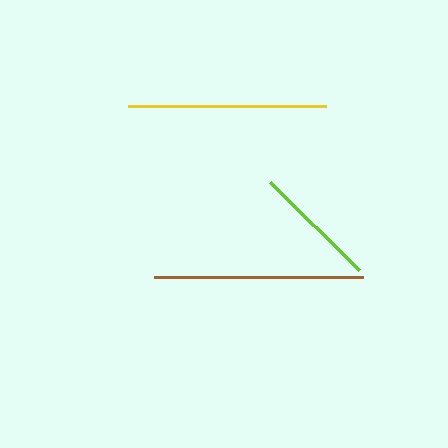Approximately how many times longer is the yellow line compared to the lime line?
The yellow line is approximately 1.6 times the length of the lime line.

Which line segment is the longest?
The brown line is the longest at approximately 209 pixels.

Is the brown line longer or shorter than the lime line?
The brown line is longer than the lime line.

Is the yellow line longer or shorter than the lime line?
The yellow line is longer than the lime line.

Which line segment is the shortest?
The lime line is the shortest at approximately 125 pixels.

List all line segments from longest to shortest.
From longest to shortest: brown, yellow, lime.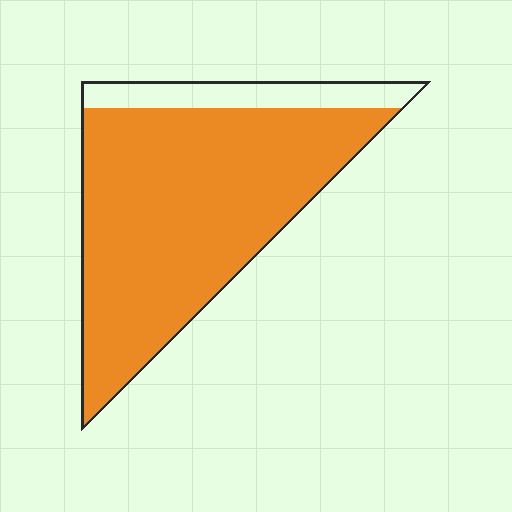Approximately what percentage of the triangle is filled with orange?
Approximately 85%.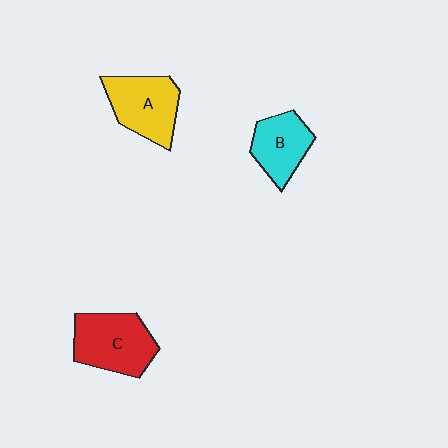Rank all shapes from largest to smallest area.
From largest to smallest: C (red), A (yellow), B (cyan).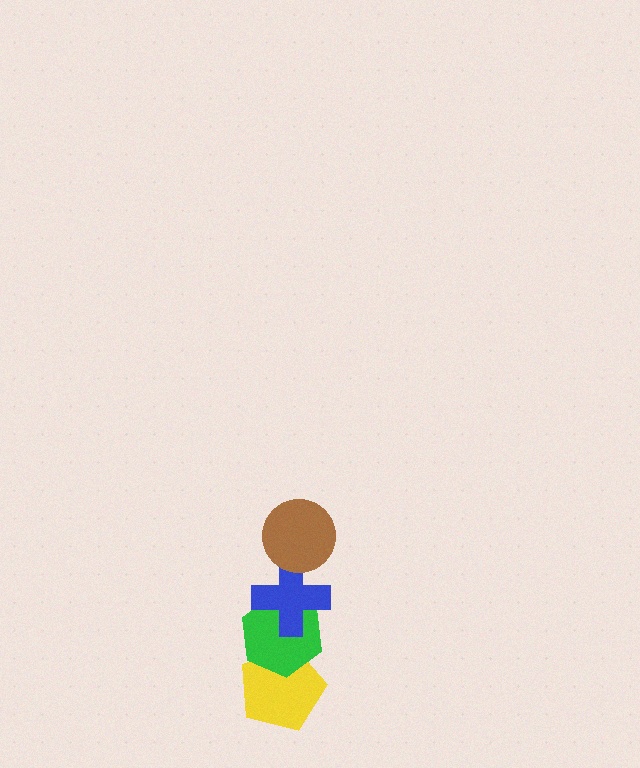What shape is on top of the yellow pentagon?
The green hexagon is on top of the yellow pentagon.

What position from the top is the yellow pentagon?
The yellow pentagon is 4th from the top.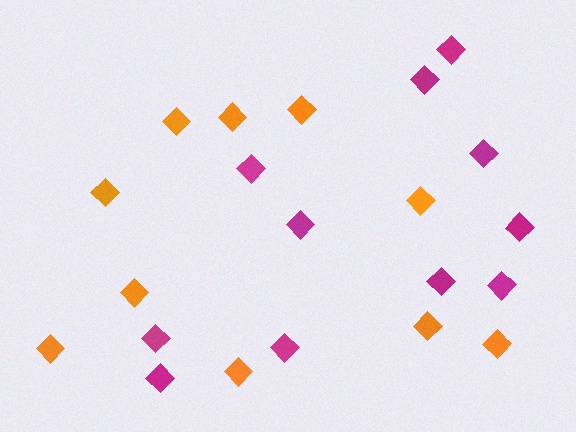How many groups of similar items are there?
There are 2 groups: one group of magenta diamonds (11) and one group of orange diamonds (10).